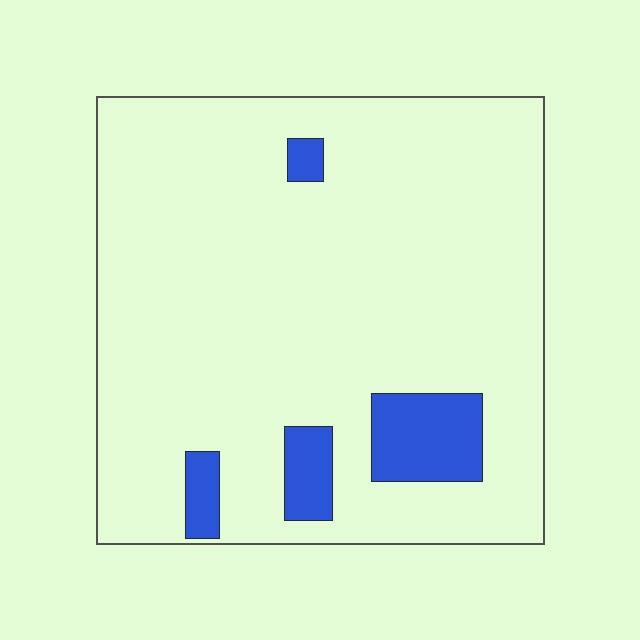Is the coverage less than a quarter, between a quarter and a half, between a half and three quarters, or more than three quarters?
Less than a quarter.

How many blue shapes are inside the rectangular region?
4.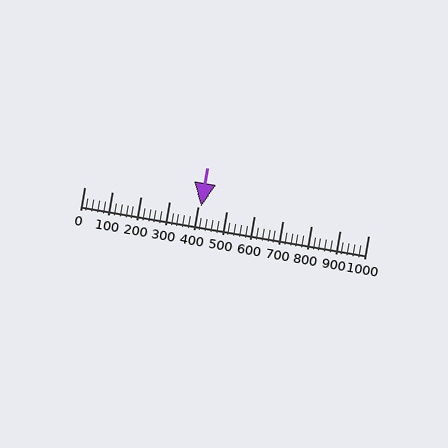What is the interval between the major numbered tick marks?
The major tick marks are spaced 100 units apart.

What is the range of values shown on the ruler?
The ruler shows values from 0 to 1000.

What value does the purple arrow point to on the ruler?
The purple arrow points to approximately 410.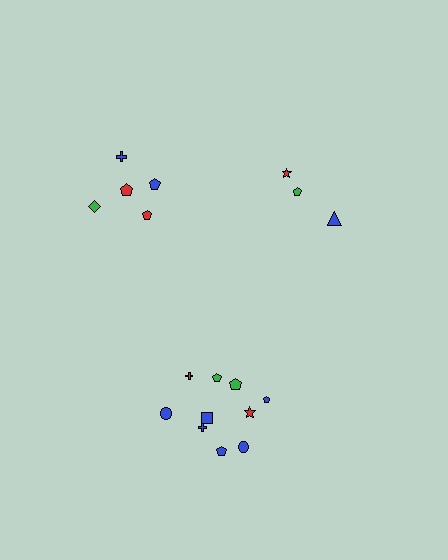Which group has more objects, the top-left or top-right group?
The top-left group.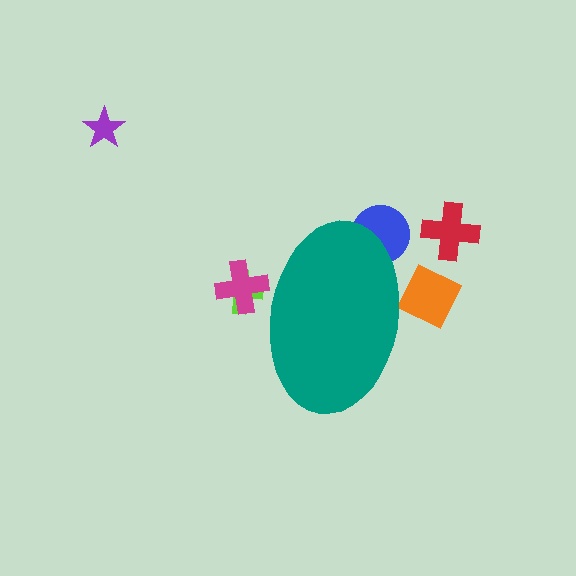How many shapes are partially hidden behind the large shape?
4 shapes are partially hidden.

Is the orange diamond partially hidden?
Yes, the orange diamond is partially hidden behind the teal ellipse.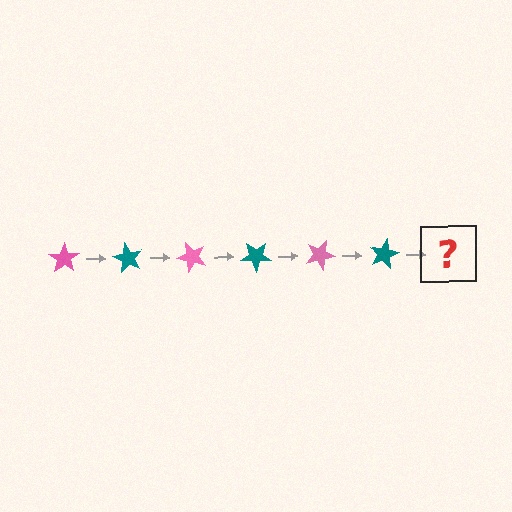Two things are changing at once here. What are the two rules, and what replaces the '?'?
The two rules are that it rotates 60 degrees each step and the color cycles through pink and teal. The '?' should be a pink star, rotated 360 degrees from the start.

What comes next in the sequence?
The next element should be a pink star, rotated 360 degrees from the start.